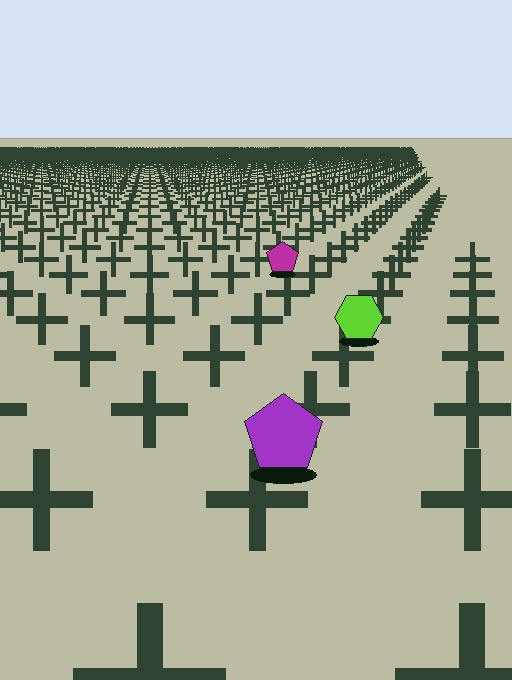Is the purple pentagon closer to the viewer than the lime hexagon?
Yes. The purple pentagon is closer — you can tell from the texture gradient: the ground texture is coarser near it.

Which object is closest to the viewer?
The purple pentagon is closest. The texture marks near it are larger and more spread out.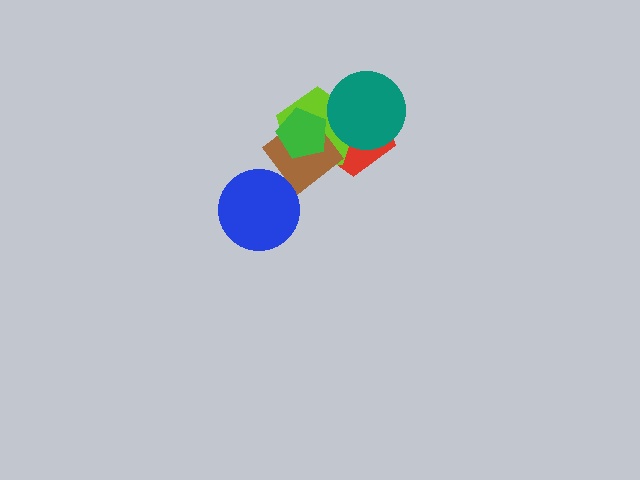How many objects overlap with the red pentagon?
4 objects overlap with the red pentagon.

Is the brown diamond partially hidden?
Yes, it is partially covered by another shape.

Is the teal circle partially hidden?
No, no other shape covers it.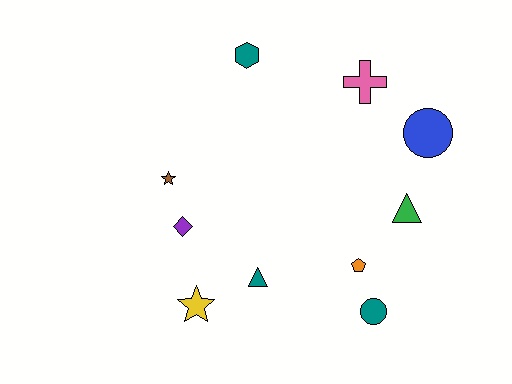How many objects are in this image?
There are 10 objects.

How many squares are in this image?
There are no squares.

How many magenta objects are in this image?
There are no magenta objects.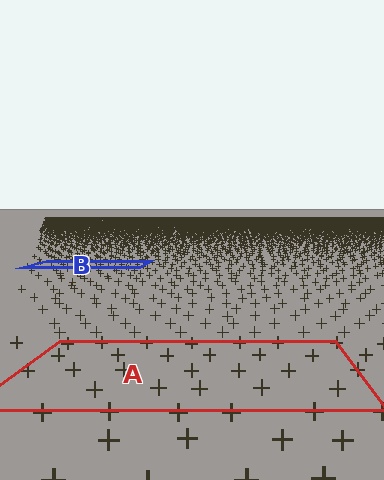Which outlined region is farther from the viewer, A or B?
Region B is farther from the viewer — the texture elements inside it appear smaller and more densely packed.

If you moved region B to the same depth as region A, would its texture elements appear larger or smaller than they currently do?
They would appear larger. At a closer depth, the same texture elements are projected at a bigger on-screen size.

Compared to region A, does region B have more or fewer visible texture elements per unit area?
Region B has more texture elements per unit area — they are packed more densely because it is farther away.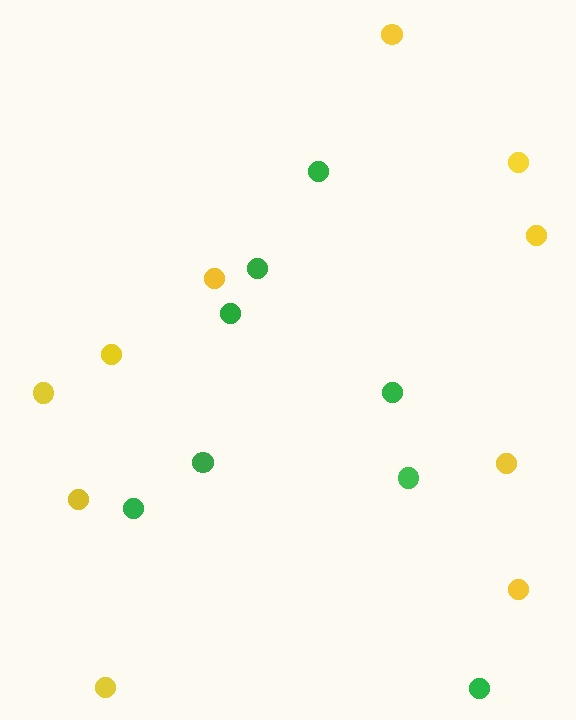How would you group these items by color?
There are 2 groups: one group of green circles (8) and one group of yellow circles (10).